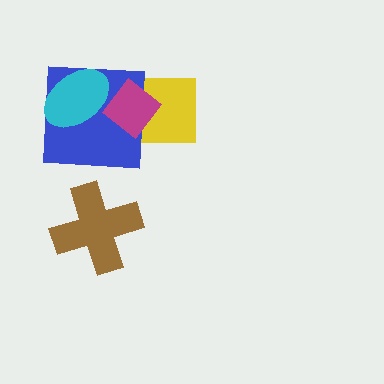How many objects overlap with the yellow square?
2 objects overlap with the yellow square.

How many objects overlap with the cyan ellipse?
2 objects overlap with the cyan ellipse.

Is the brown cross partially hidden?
No, no other shape covers it.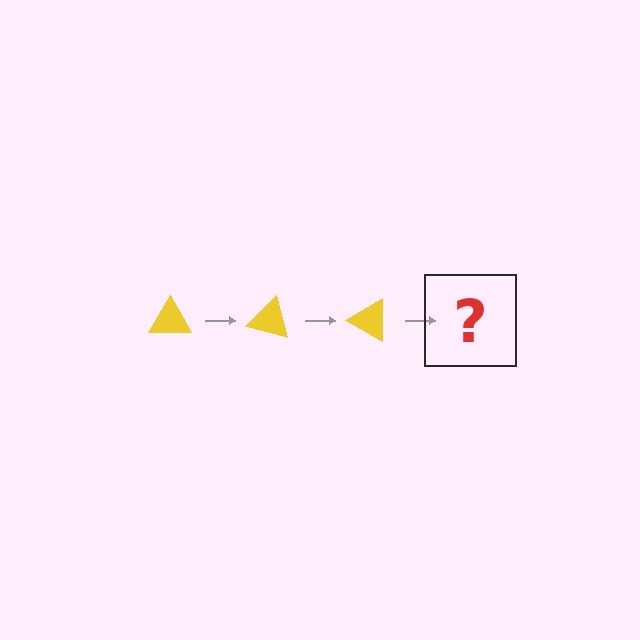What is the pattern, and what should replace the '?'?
The pattern is that the triangle rotates 15 degrees each step. The '?' should be a yellow triangle rotated 45 degrees.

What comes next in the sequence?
The next element should be a yellow triangle rotated 45 degrees.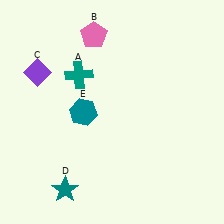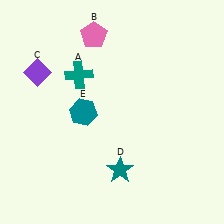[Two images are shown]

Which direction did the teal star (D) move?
The teal star (D) moved right.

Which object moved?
The teal star (D) moved right.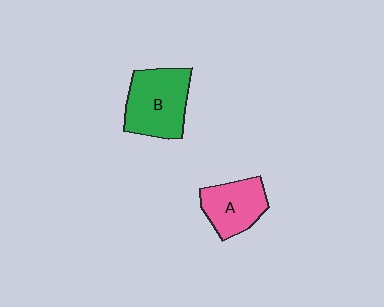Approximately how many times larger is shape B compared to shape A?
Approximately 1.3 times.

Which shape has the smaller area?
Shape A (pink).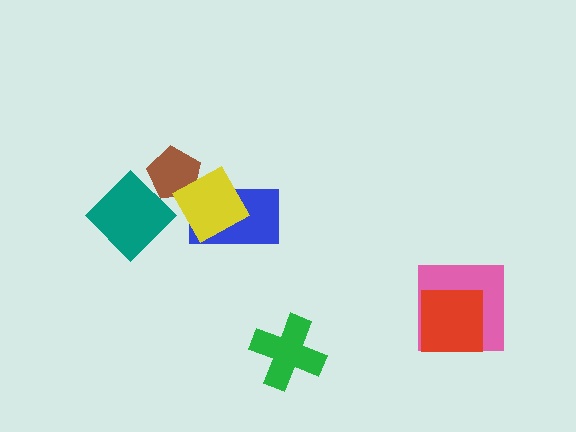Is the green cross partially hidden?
No, no other shape covers it.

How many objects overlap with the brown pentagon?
2 objects overlap with the brown pentagon.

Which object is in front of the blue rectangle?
The yellow square is in front of the blue rectangle.